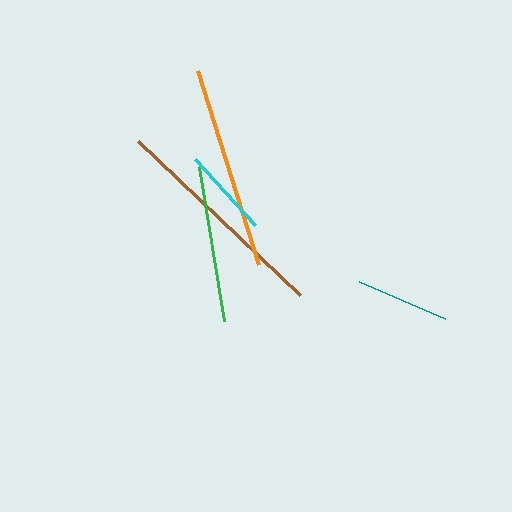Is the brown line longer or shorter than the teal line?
The brown line is longer than the teal line.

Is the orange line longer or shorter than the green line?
The orange line is longer than the green line.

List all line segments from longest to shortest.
From longest to shortest: brown, orange, green, teal, cyan.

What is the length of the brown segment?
The brown segment is approximately 223 pixels long.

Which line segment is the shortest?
The cyan line is the shortest at approximately 89 pixels.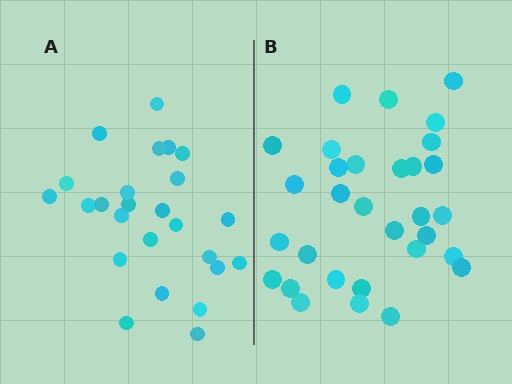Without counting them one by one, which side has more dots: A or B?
Region B (the right region) has more dots.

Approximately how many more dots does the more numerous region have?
Region B has about 6 more dots than region A.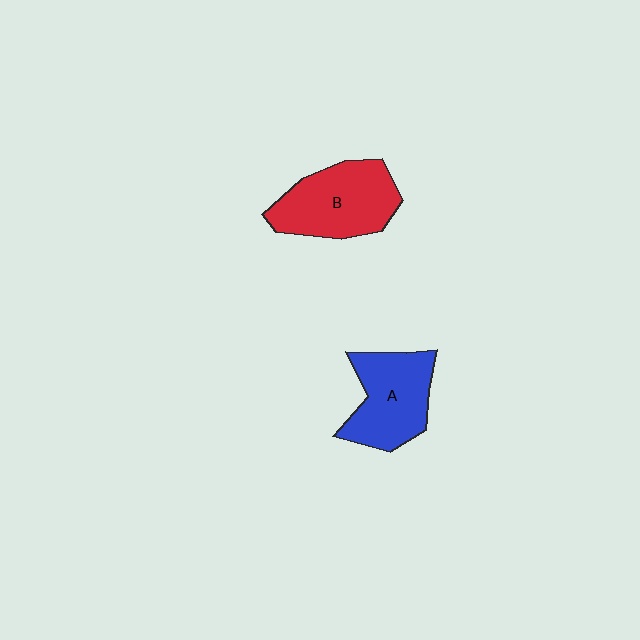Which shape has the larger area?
Shape B (red).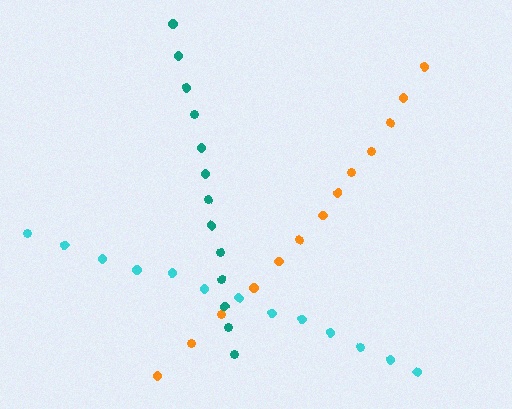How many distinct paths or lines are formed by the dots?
There are 3 distinct paths.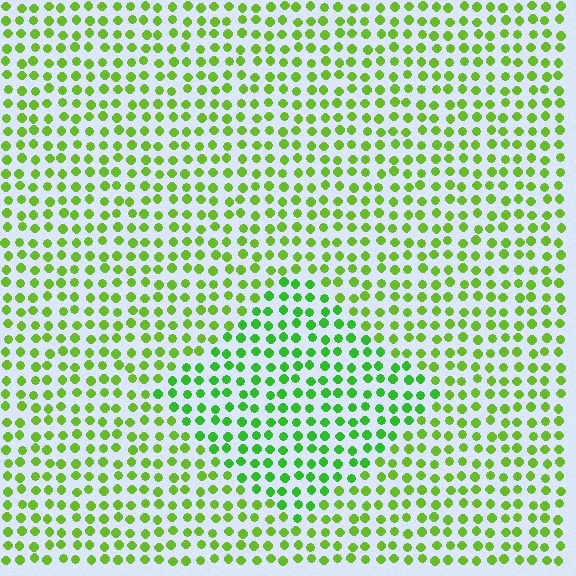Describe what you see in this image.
The image is filled with small lime elements in a uniform arrangement. A diamond-shaped region is visible where the elements are tinted to a slightly different hue, forming a subtle color boundary.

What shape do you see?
I see a diamond.